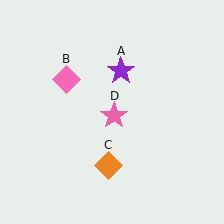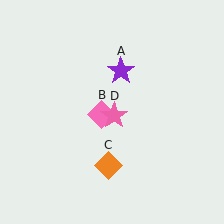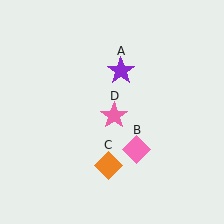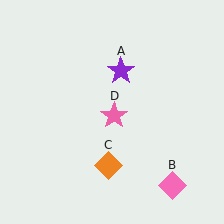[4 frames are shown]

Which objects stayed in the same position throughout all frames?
Purple star (object A) and orange diamond (object C) and pink star (object D) remained stationary.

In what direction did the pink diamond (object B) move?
The pink diamond (object B) moved down and to the right.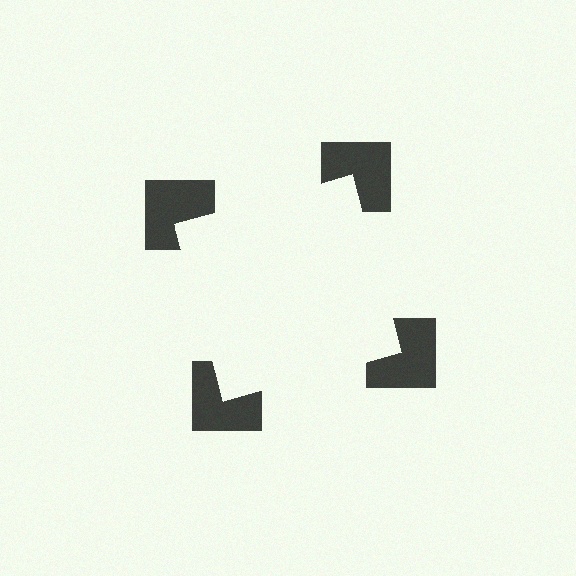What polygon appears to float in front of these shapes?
An illusory square — its edges are inferred from the aligned wedge cuts in the notched squares, not physically drawn.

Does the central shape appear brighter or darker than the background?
It typically appears slightly brighter than the background, even though no actual brightness change is drawn.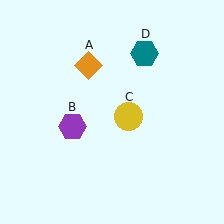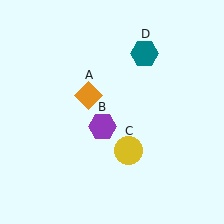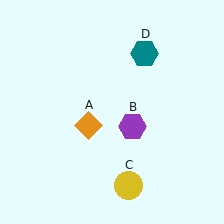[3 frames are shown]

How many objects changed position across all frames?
3 objects changed position: orange diamond (object A), purple hexagon (object B), yellow circle (object C).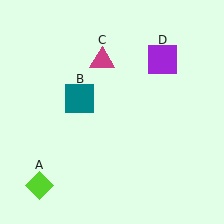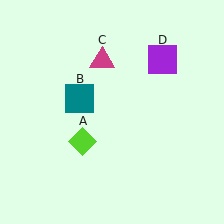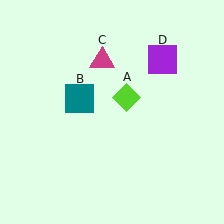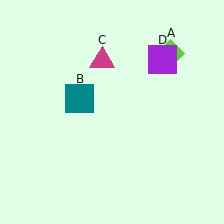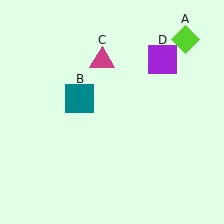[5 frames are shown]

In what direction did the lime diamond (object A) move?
The lime diamond (object A) moved up and to the right.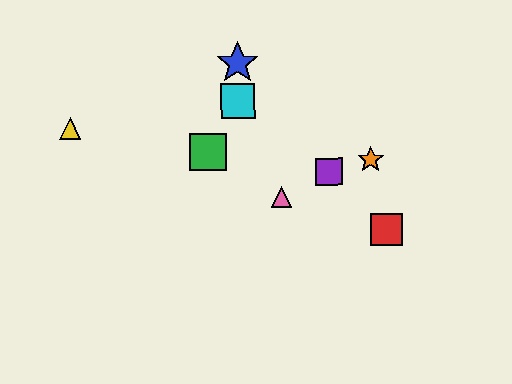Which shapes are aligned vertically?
The blue star, the cyan square are aligned vertically.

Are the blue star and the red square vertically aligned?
No, the blue star is at x≈238 and the red square is at x≈387.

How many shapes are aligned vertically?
2 shapes (the blue star, the cyan square) are aligned vertically.